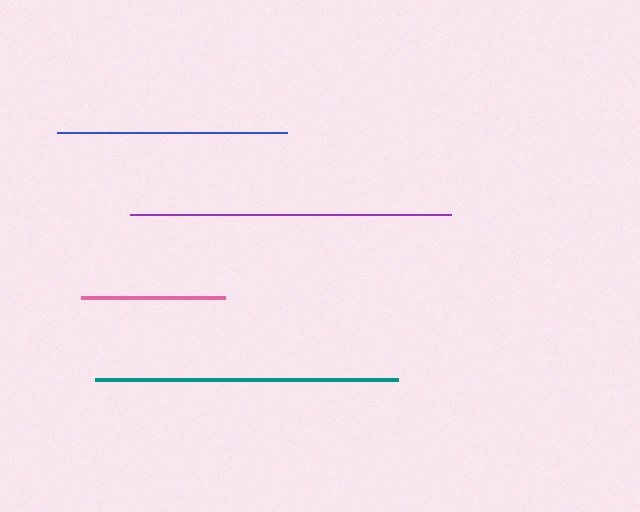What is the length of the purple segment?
The purple segment is approximately 321 pixels long.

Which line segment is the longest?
The purple line is the longest at approximately 321 pixels.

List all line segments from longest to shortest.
From longest to shortest: purple, teal, blue, pink.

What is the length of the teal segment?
The teal segment is approximately 303 pixels long.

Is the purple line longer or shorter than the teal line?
The purple line is longer than the teal line.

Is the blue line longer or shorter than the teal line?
The teal line is longer than the blue line.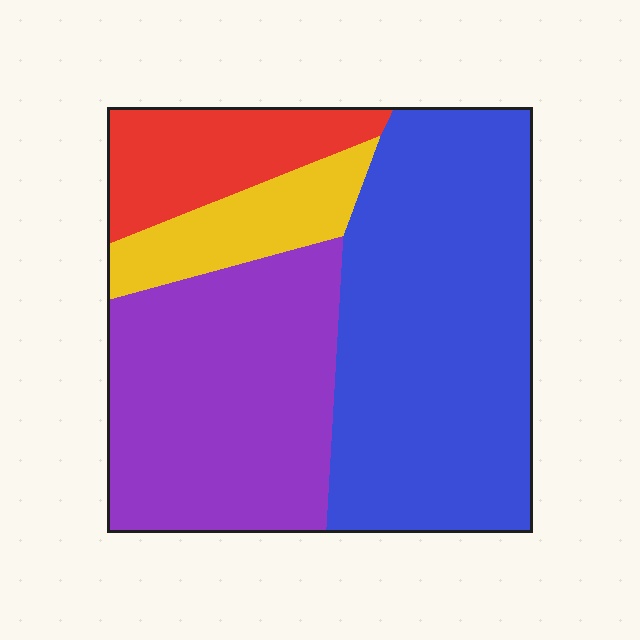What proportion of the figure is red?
Red takes up about one eighth (1/8) of the figure.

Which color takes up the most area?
Blue, at roughly 45%.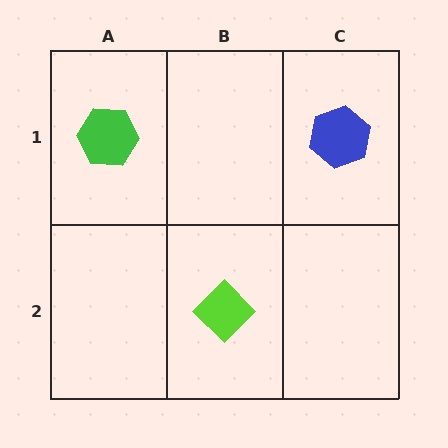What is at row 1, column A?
A green hexagon.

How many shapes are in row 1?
2 shapes.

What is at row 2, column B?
A lime diamond.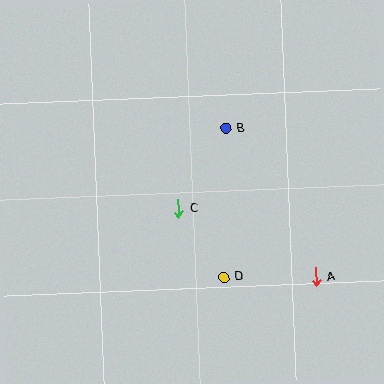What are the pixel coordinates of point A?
Point A is at (316, 277).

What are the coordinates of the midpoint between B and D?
The midpoint between B and D is at (225, 203).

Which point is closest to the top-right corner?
Point B is closest to the top-right corner.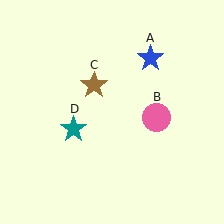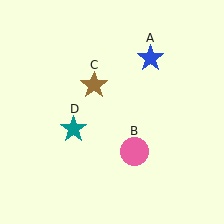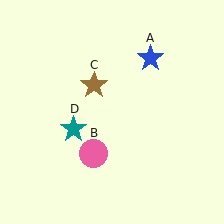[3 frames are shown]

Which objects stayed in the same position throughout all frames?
Blue star (object A) and brown star (object C) and teal star (object D) remained stationary.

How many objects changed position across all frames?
1 object changed position: pink circle (object B).